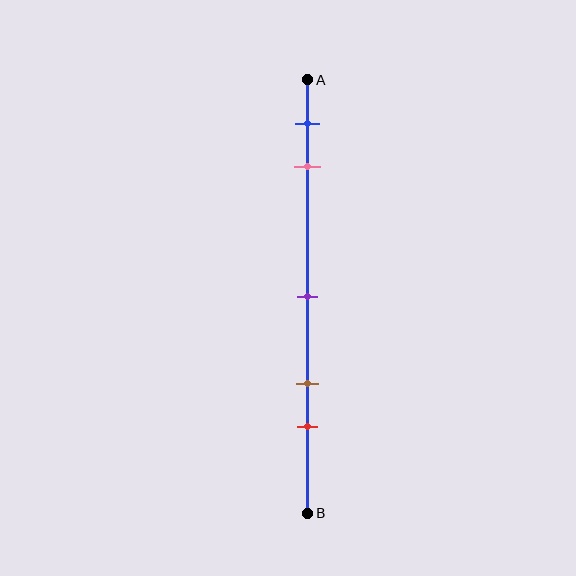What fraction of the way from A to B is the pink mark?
The pink mark is approximately 20% (0.2) of the way from A to B.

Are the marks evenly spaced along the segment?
No, the marks are not evenly spaced.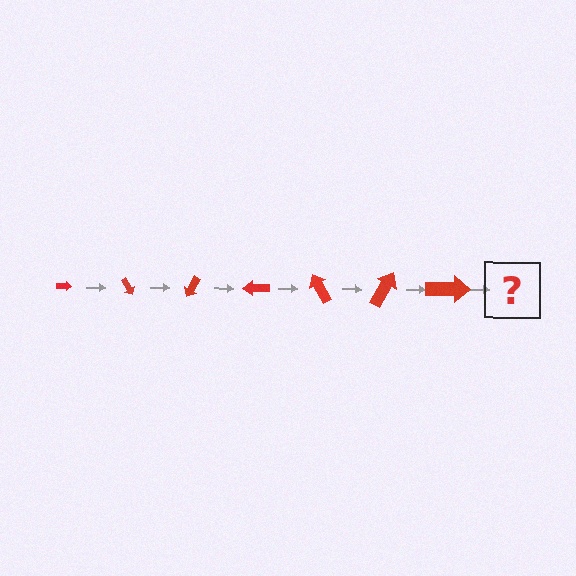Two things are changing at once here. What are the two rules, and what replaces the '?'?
The two rules are that the arrow grows larger each step and it rotates 60 degrees each step. The '?' should be an arrow, larger than the previous one and rotated 420 degrees from the start.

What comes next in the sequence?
The next element should be an arrow, larger than the previous one and rotated 420 degrees from the start.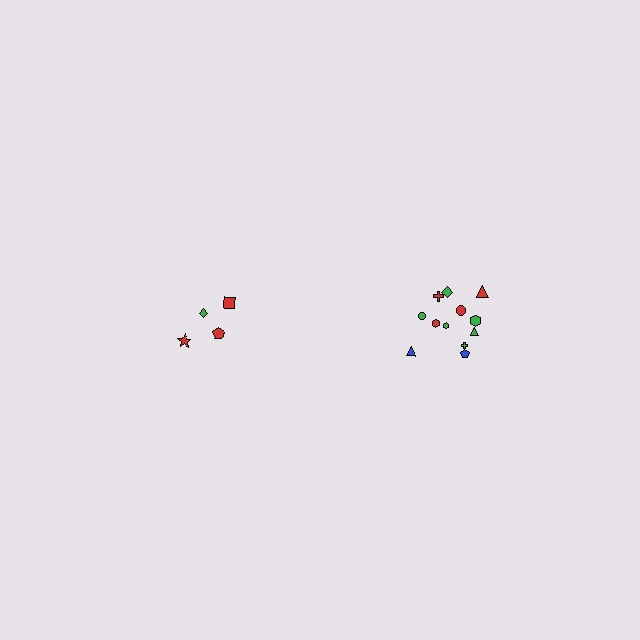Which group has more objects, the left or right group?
The right group.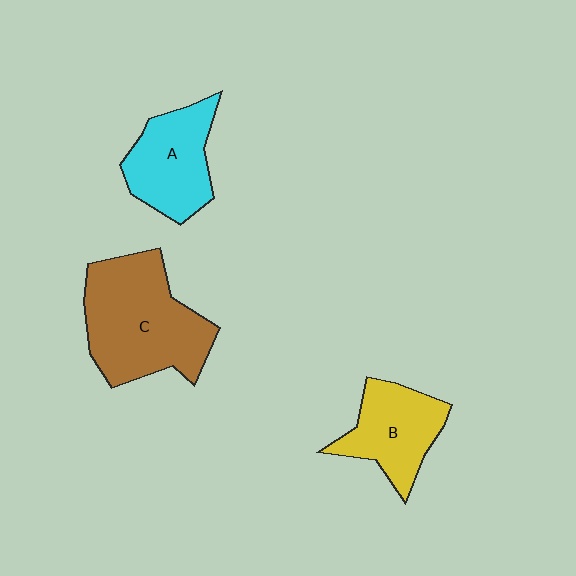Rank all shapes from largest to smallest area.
From largest to smallest: C (brown), A (cyan), B (yellow).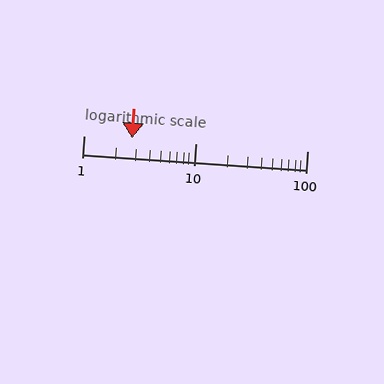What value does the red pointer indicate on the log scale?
The pointer indicates approximately 2.7.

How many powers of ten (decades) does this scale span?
The scale spans 2 decades, from 1 to 100.